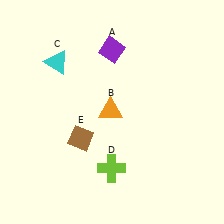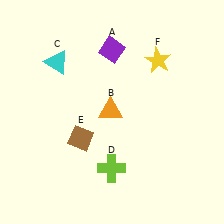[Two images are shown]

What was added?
A yellow star (F) was added in Image 2.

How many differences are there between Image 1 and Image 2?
There is 1 difference between the two images.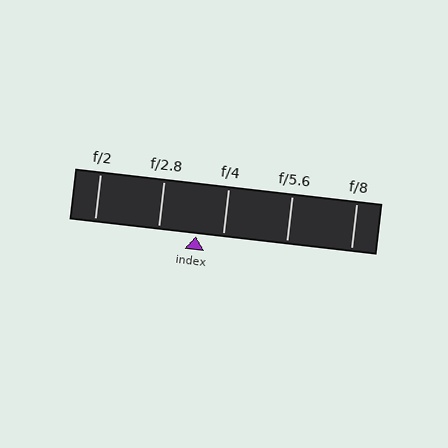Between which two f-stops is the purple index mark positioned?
The index mark is between f/2.8 and f/4.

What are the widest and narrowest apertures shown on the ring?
The widest aperture shown is f/2 and the narrowest is f/8.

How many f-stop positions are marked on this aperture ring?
There are 5 f-stop positions marked.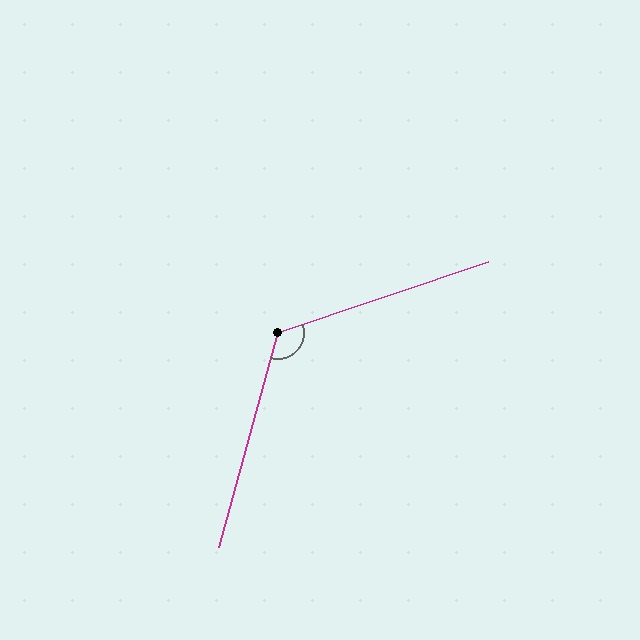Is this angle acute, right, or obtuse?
It is obtuse.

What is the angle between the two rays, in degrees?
Approximately 124 degrees.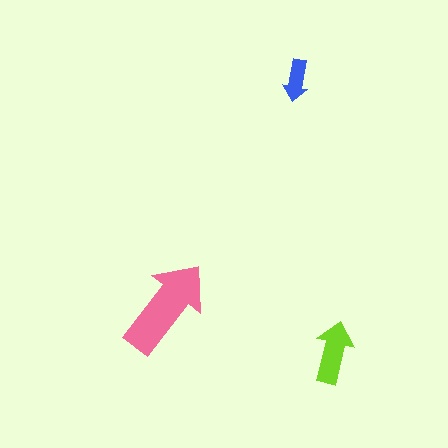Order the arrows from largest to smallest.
the pink one, the lime one, the blue one.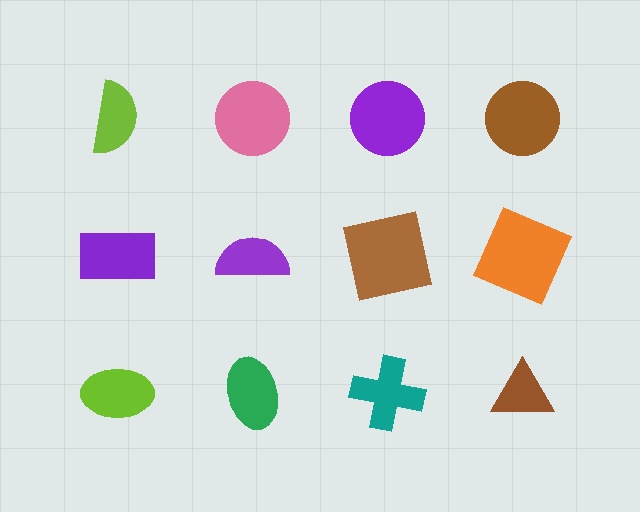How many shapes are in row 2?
4 shapes.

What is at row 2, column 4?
An orange square.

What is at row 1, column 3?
A purple circle.